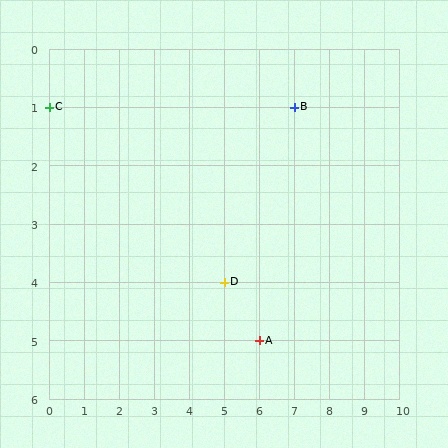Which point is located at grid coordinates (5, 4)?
Point D is at (5, 4).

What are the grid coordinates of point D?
Point D is at grid coordinates (5, 4).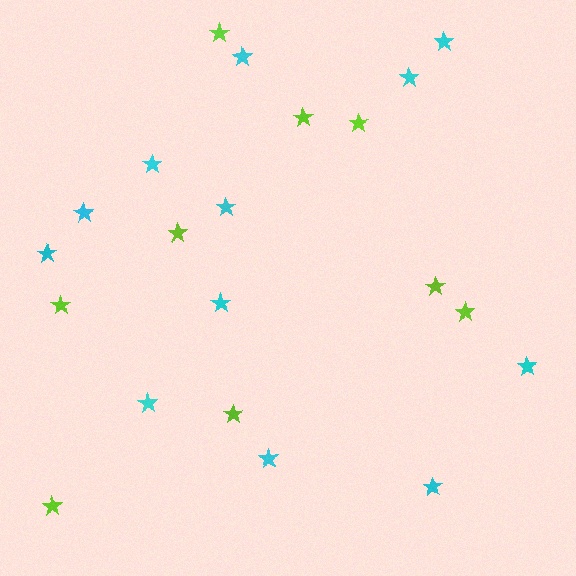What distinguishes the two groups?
There are 2 groups: one group of cyan stars (12) and one group of lime stars (9).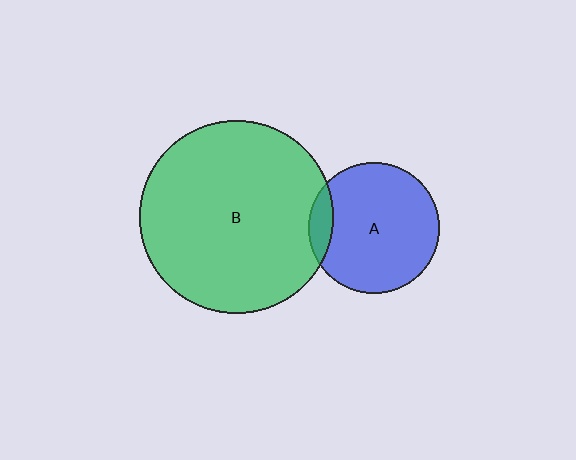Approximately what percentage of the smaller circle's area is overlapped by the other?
Approximately 10%.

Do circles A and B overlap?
Yes.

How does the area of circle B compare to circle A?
Approximately 2.2 times.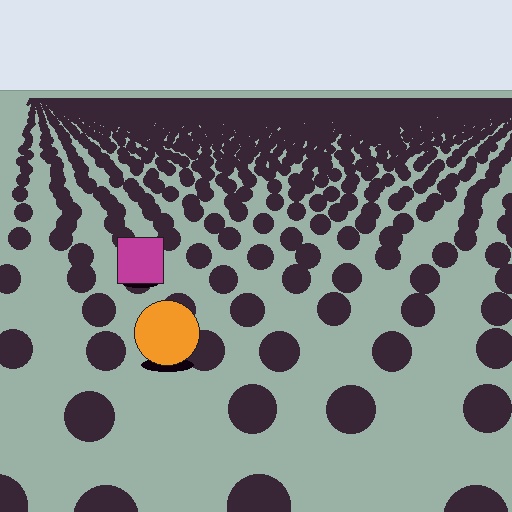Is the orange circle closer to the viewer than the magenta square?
Yes. The orange circle is closer — you can tell from the texture gradient: the ground texture is coarser near it.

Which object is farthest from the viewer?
The magenta square is farthest from the viewer. It appears smaller and the ground texture around it is denser.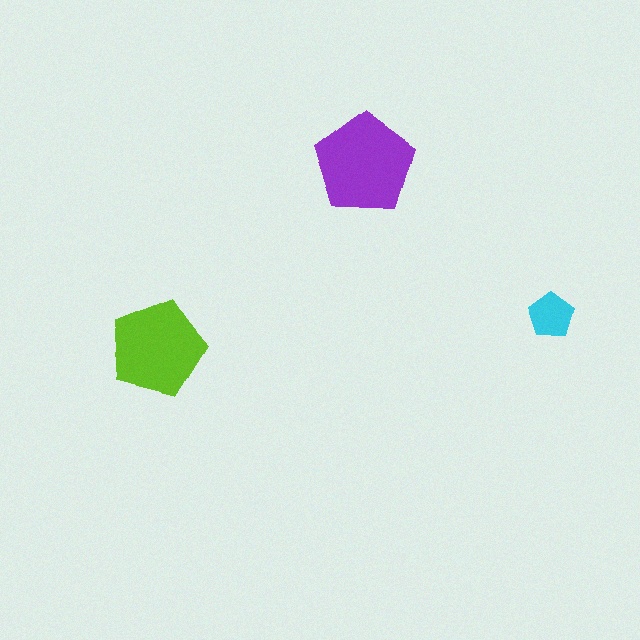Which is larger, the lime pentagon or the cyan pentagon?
The lime one.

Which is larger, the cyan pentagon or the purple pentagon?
The purple one.